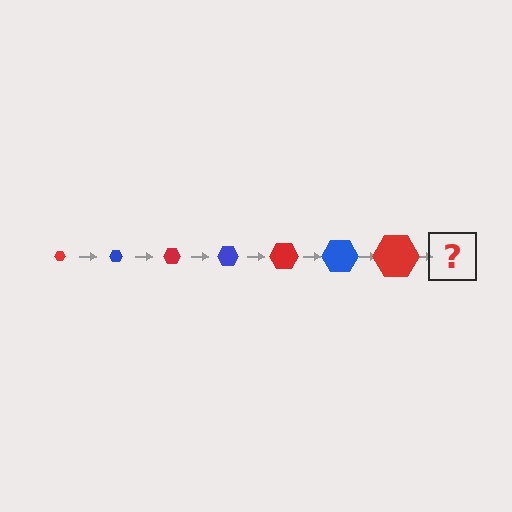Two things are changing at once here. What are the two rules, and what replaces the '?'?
The two rules are that the hexagon grows larger each step and the color cycles through red and blue. The '?' should be a blue hexagon, larger than the previous one.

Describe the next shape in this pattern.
It should be a blue hexagon, larger than the previous one.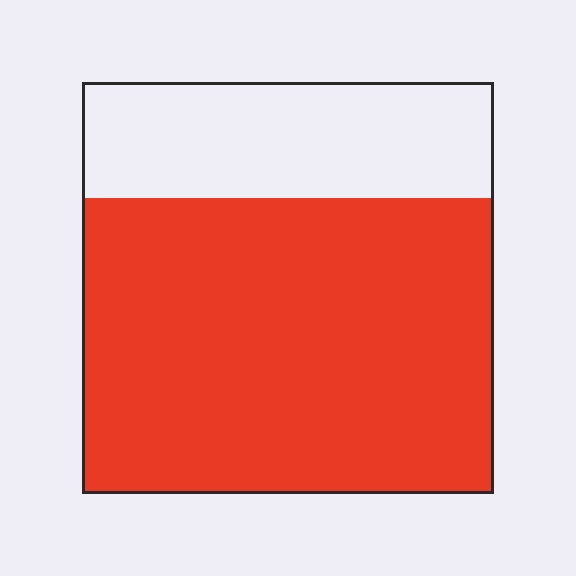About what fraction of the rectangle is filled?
About three quarters (3/4).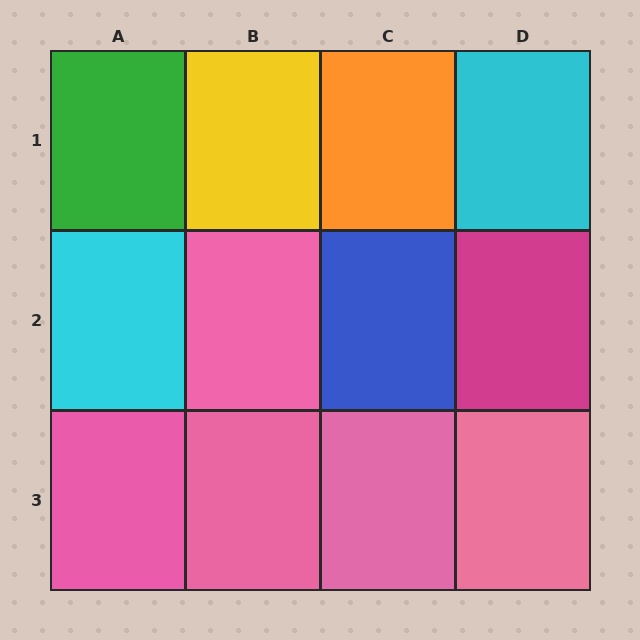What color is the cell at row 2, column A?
Cyan.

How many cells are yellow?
1 cell is yellow.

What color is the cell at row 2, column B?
Pink.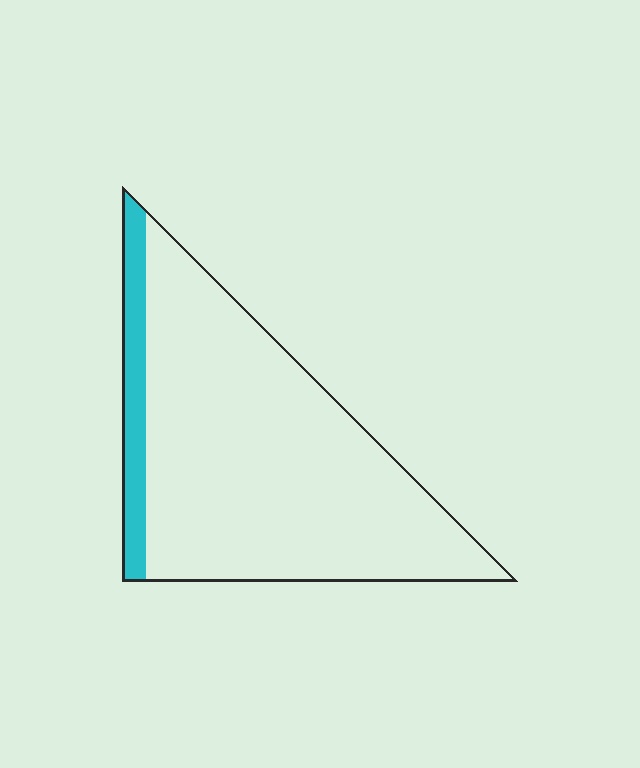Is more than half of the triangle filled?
No.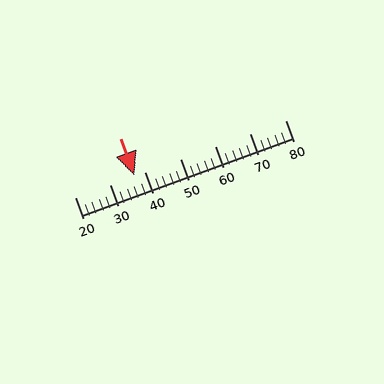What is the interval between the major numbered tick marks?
The major tick marks are spaced 10 units apart.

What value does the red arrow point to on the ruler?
The red arrow points to approximately 37.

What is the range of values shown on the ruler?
The ruler shows values from 20 to 80.